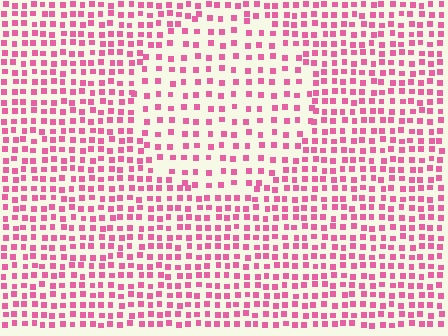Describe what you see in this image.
The image contains small pink elements arranged at two different densities. A circle-shaped region is visible where the elements are less densely packed than the surrounding area.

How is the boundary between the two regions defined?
The boundary is defined by a change in element density (approximately 1.7x ratio). All elements are the same color, size, and shape.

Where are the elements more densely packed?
The elements are more densely packed outside the circle boundary.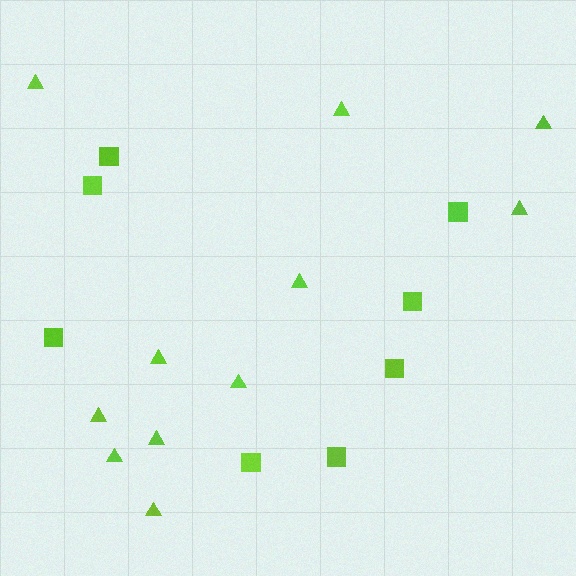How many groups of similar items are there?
There are 2 groups: one group of squares (8) and one group of triangles (11).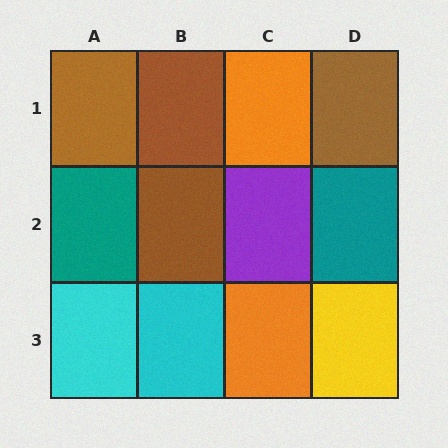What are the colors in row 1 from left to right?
Brown, brown, orange, brown.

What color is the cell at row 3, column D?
Yellow.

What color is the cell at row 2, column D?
Teal.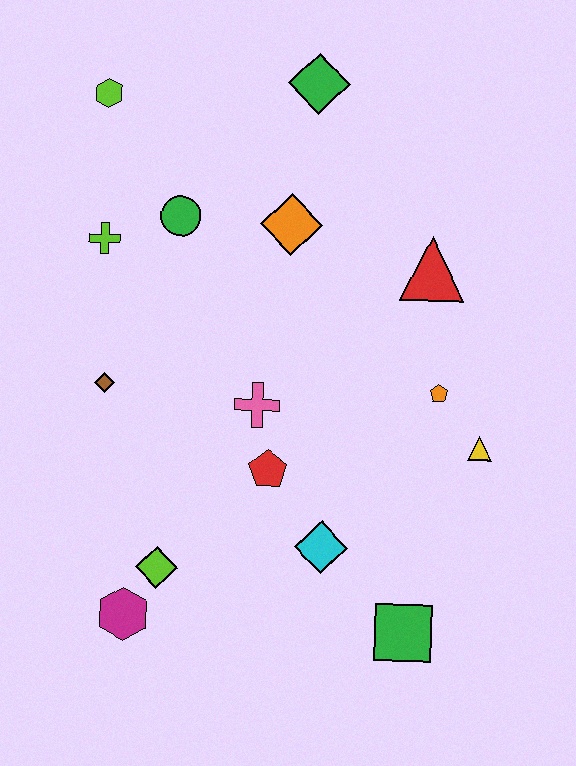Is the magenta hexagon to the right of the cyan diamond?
No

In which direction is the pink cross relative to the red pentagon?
The pink cross is above the red pentagon.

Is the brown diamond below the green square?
No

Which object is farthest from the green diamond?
The magenta hexagon is farthest from the green diamond.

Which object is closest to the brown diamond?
The lime cross is closest to the brown diamond.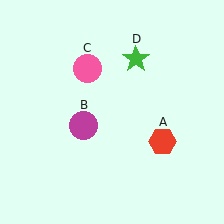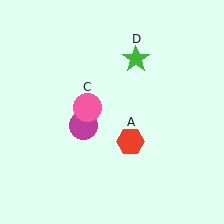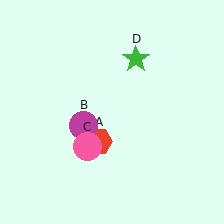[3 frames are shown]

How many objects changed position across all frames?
2 objects changed position: red hexagon (object A), pink circle (object C).